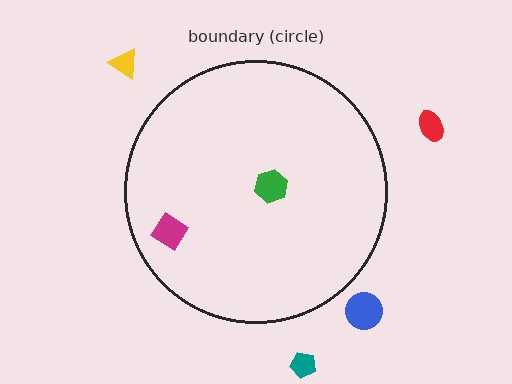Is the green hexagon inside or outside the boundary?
Inside.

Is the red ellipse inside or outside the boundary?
Outside.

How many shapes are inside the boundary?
2 inside, 4 outside.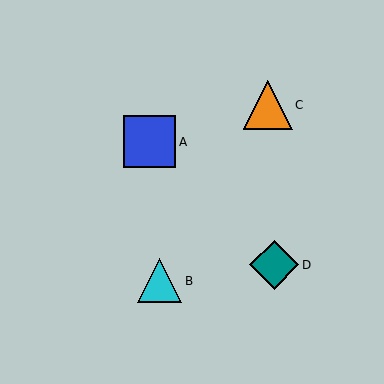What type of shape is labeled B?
Shape B is a cyan triangle.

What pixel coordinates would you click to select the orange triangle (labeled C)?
Click at (268, 105) to select the orange triangle C.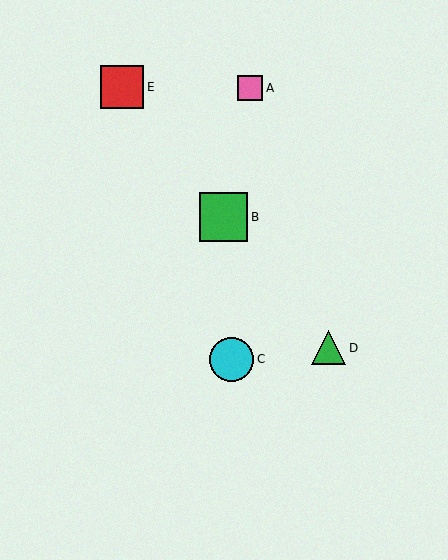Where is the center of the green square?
The center of the green square is at (224, 217).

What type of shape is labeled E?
Shape E is a red square.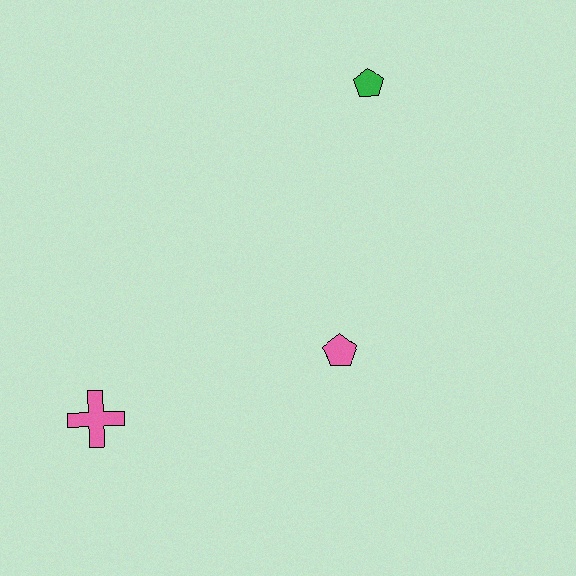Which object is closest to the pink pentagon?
The pink cross is closest to the pink pentagon.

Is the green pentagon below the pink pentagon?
No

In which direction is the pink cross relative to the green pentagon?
The pink cross is below the green pentagon.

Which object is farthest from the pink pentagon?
The green pentagon is farthest from the pink pentagon.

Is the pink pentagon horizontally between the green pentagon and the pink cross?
Yes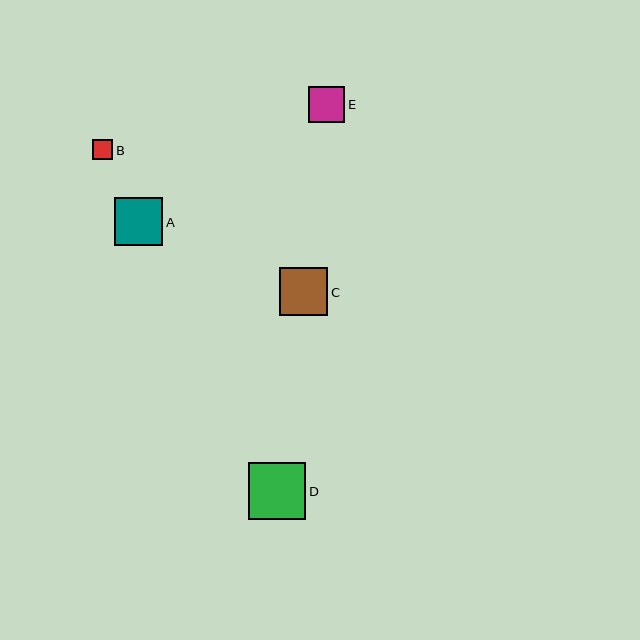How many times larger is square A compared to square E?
Square A is approximately 1.3 times the size of square E.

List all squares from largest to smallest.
From largest to smallest: D, C, A, E, B.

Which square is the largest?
Square D is the largest with a size of approximately 57 pixels.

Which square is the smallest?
Square B is the smallest with a size of approximately 20 pixels.